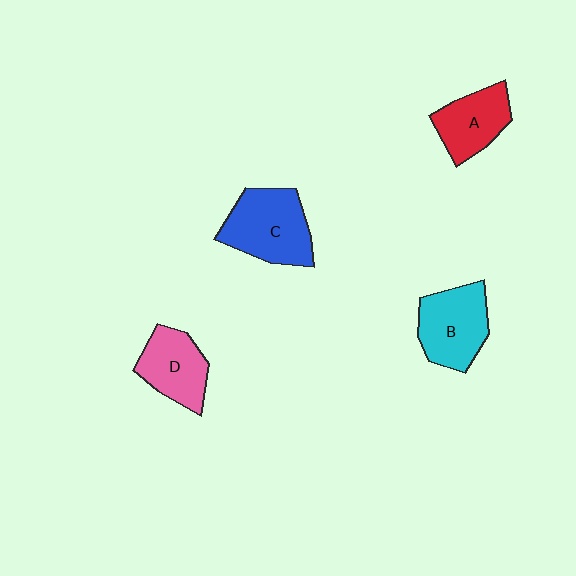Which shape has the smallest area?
Shape A (red).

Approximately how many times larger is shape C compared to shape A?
Approximately 1.4 times.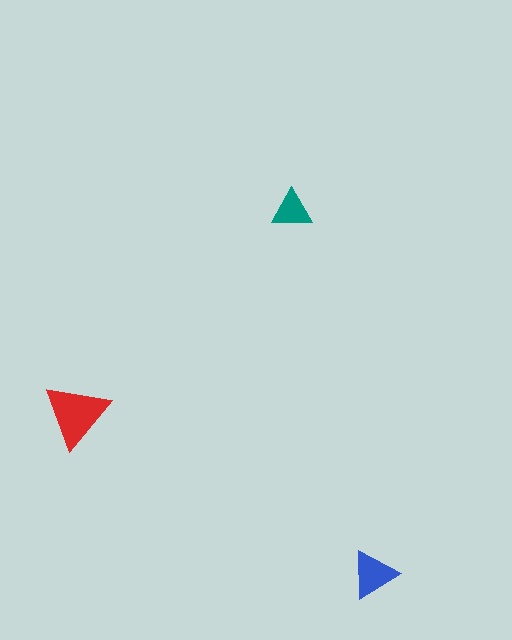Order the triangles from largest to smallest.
the red one, the blue one, the teal one.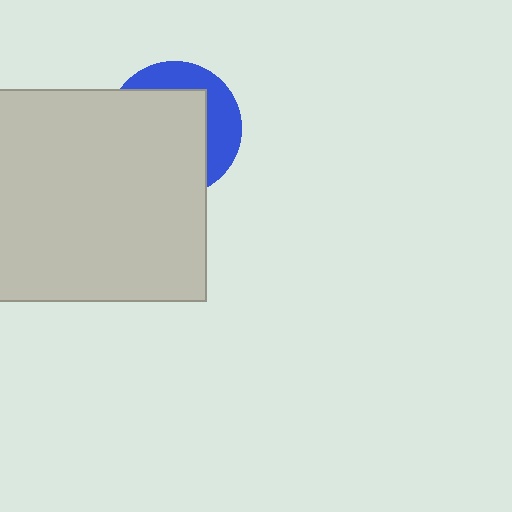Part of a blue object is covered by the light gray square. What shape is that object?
It is a circle.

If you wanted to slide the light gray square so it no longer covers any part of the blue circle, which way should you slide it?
Slide it toward the lower-left — that is the most direct way to separate the two shapes.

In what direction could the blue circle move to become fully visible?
The blue circle could move toward the upper-right. That would shift it out from behind the light gray square entirely.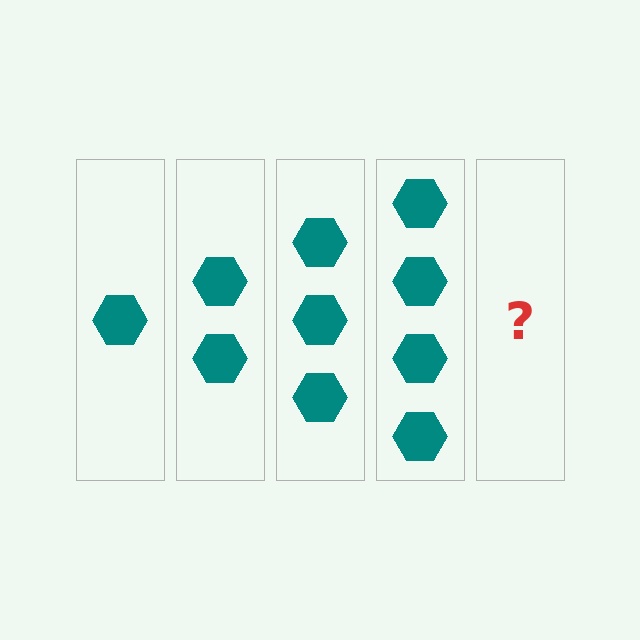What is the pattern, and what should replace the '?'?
The pattern is that each step adds one more hexagon. The '?' should be 5 hexagons.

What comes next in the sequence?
The next element should be 5 hexagons.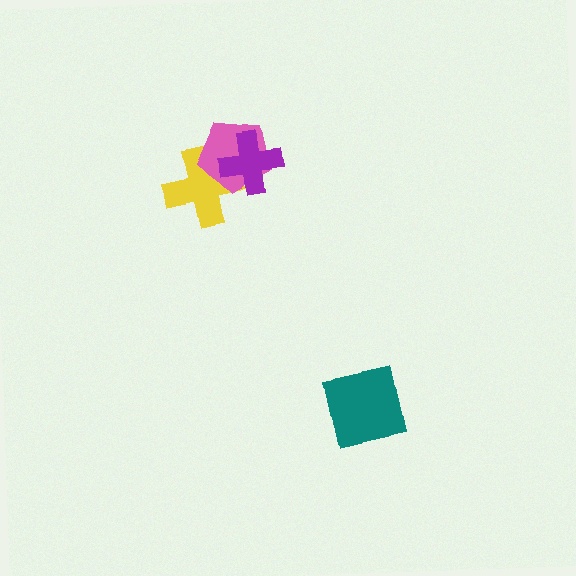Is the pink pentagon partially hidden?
Yes, it is partially covered by another shape.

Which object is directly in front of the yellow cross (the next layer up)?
The pink pentagon is directly in front of the yellow cross.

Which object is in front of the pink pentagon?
The purple cross is in front of the pink pentagon.